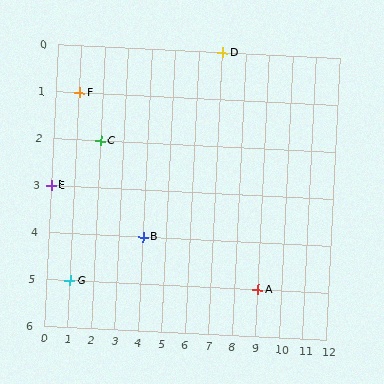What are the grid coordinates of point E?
Point E is at grid coordinates (0, 3).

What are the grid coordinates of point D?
Point D is at grid coordinates (7, 0).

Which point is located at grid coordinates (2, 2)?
Point C is at (2, 2).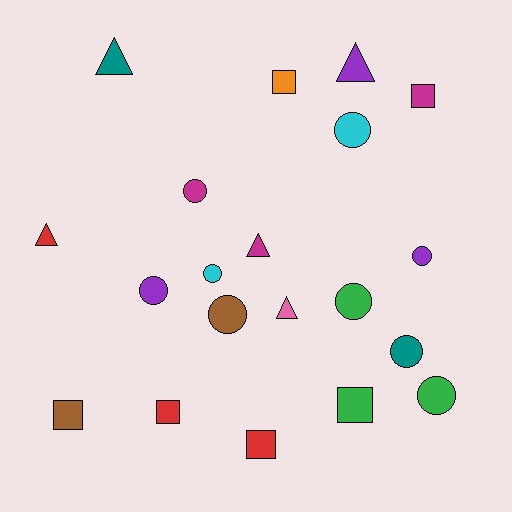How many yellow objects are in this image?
There are no yellow objects.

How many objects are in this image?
There are 20 objects.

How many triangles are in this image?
There are 5 triangles.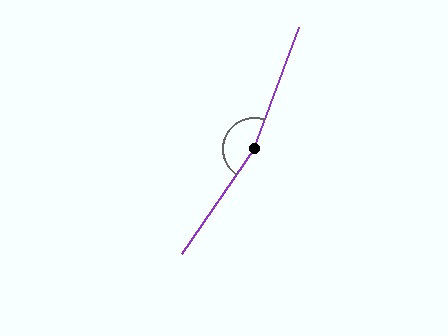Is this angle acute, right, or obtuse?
It is obtuse.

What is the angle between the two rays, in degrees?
Approximately 166 degrees.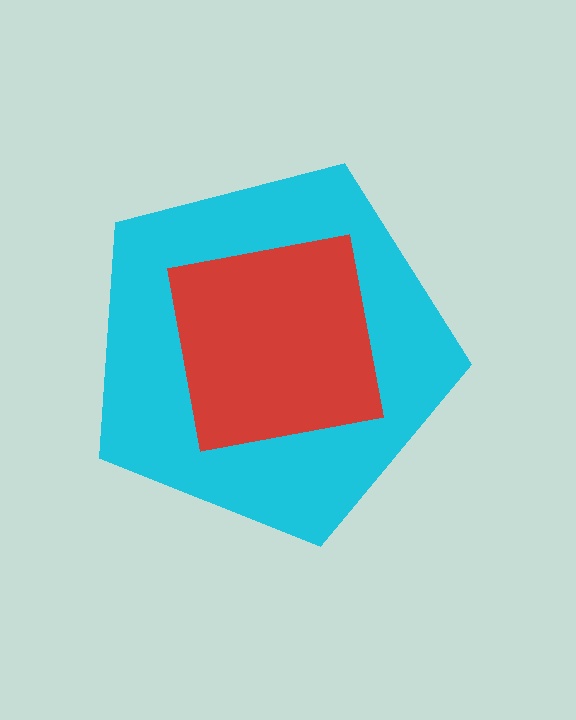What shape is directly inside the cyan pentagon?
The red square.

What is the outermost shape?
The cyan pentagon.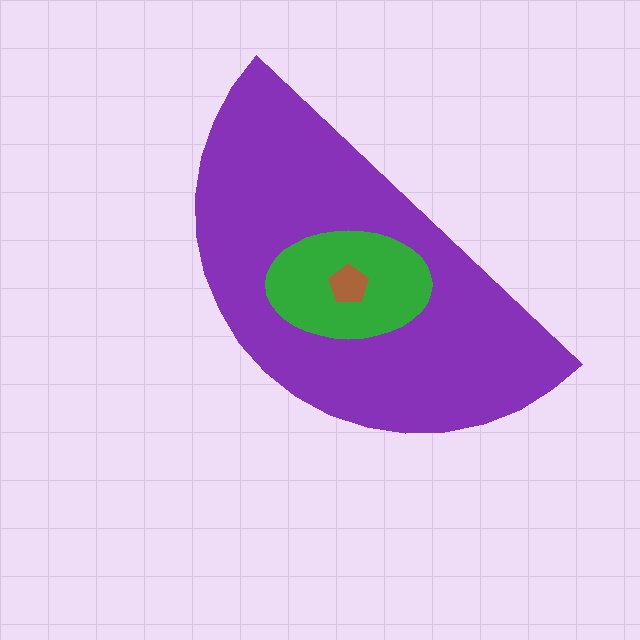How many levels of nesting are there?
3.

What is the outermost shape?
The purple semicircle.